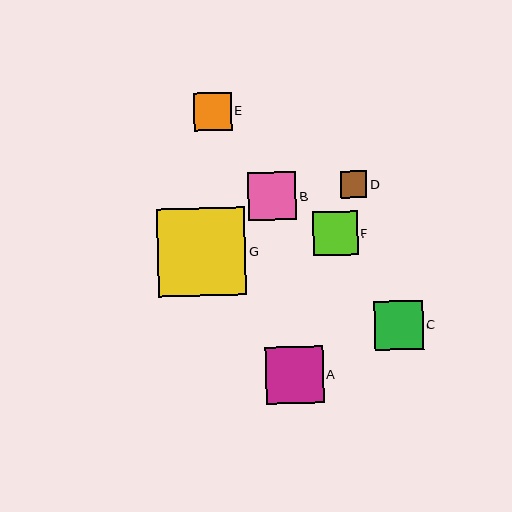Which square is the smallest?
Square D is the smallest with a size of approximately 26 pixels.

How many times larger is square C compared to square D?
Square C is approximately 1.9 times the size of square D.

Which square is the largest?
Square G is the largest with a size of approximately 88 pixels.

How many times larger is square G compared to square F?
Square G is approximately 2.0 times the size of square F.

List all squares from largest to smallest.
From largest to smallest: G, A, C, B, F, E, D.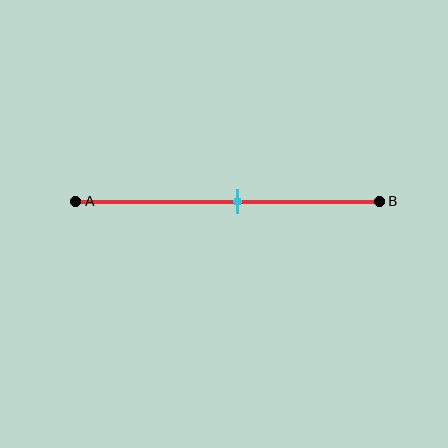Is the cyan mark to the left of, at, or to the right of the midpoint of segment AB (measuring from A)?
The cyan mark is to the right of the midpoint of segment AB.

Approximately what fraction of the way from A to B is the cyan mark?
The cyan mark is approximately 55% of the way from A to B.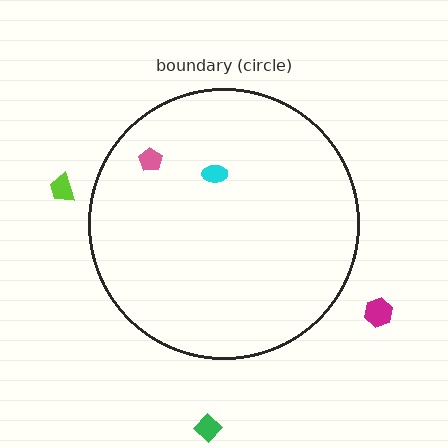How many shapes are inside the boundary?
2 inside, 3 outside.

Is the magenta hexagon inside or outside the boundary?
Outside.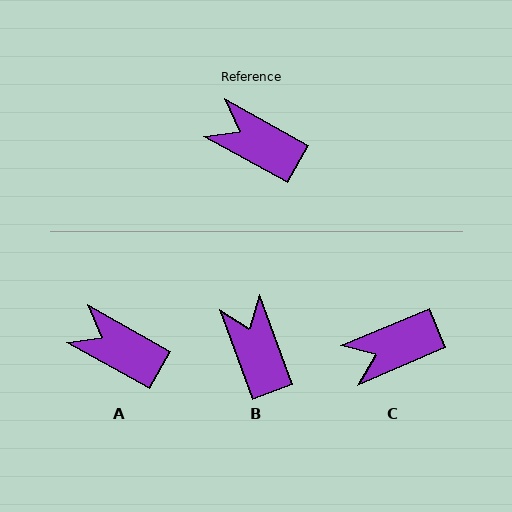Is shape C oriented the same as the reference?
No, it is off by about 52 degrees.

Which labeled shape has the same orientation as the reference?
A.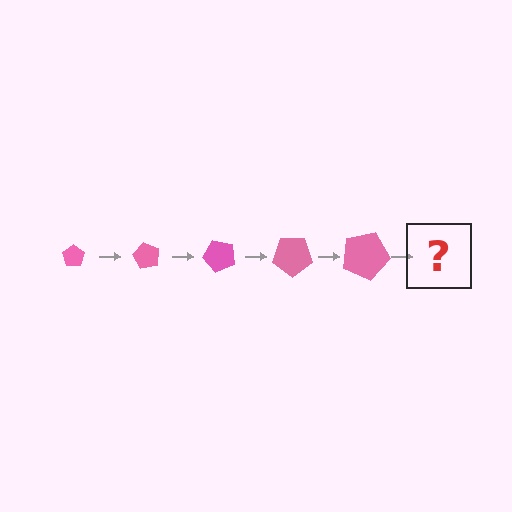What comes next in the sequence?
The next element should be a pentagon, larger than the previous one and rotated 300 degrees from the start.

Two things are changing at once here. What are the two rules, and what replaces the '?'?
The two rules are that the pentagon grows larger each step and it rotates 60 degrees each step. The '?' should be a pentagon, larger than the previous one and rotated 300 degrees from the start.